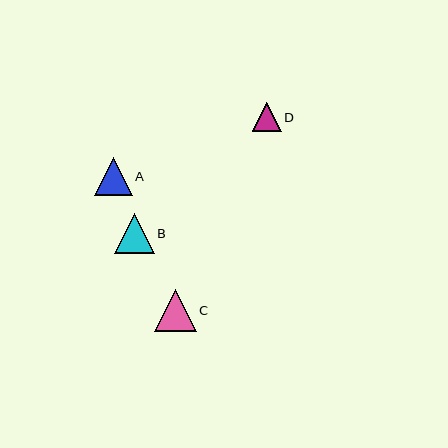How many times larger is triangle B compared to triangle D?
Triangle B is approximately 1.4 times the size of triangle D.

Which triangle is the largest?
Triangle C is the largest with a size of approximately 42 pixels.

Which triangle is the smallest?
Triangle D is the smallest with a size of approximately 29 pixels.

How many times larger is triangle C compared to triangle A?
Triangle C is approximately 1.1 times the size of triangle A.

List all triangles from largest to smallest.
From largest to smallest: C, B, A, D.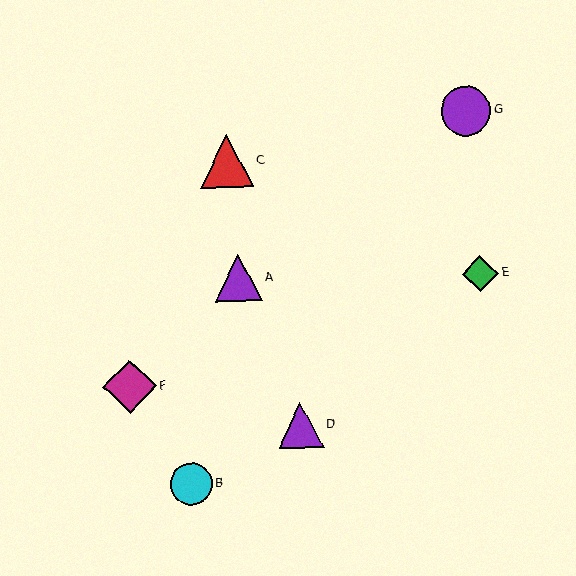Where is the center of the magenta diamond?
The center of the magenta diamond is at (130, 387).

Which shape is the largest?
The magenta diamond (labeled F) is the largest.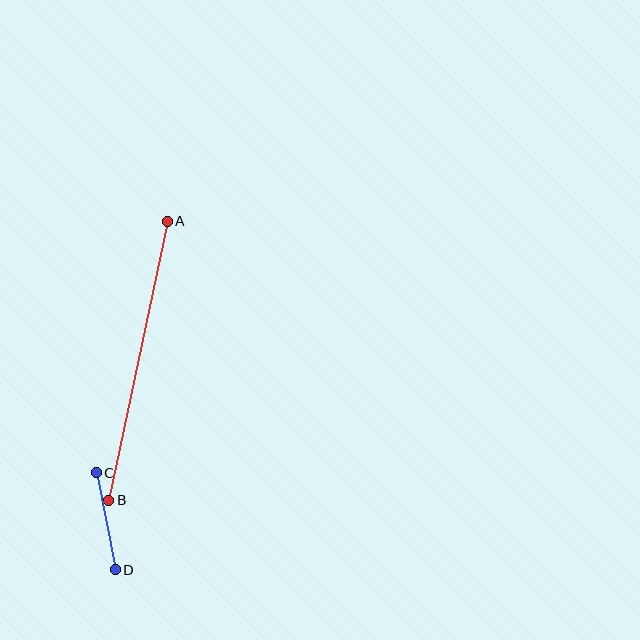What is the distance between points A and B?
The distance is approximately 285 pixels.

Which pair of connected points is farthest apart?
Points A and B are farthest apart.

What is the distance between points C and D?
The distance is approximately 99 pixels.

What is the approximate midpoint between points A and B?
The midpoint is at approximately (138, 361) pixels.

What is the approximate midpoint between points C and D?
The midpoint is at approximately (106, 521) pixels.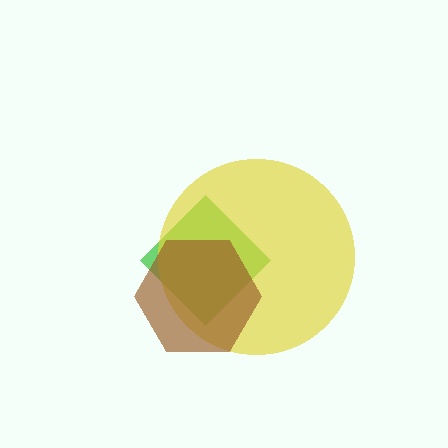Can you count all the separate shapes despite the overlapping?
Yes, there are 3 separate shapes.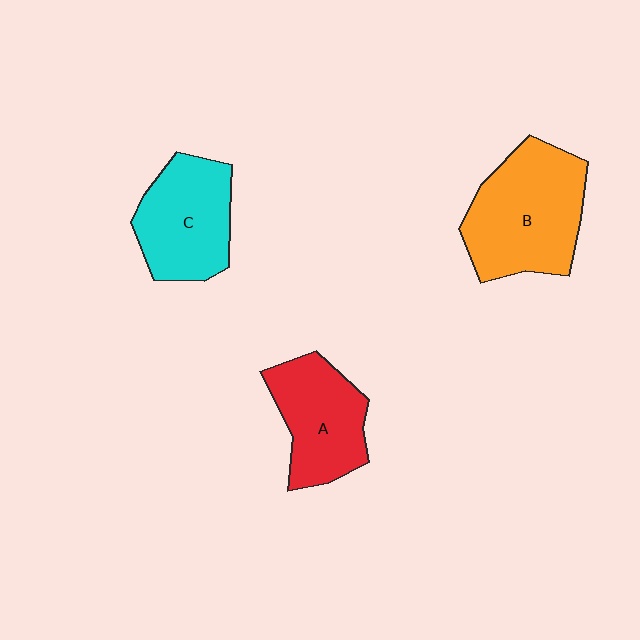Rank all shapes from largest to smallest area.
From largest to smallest: B (orange), C (cyan), A (red).